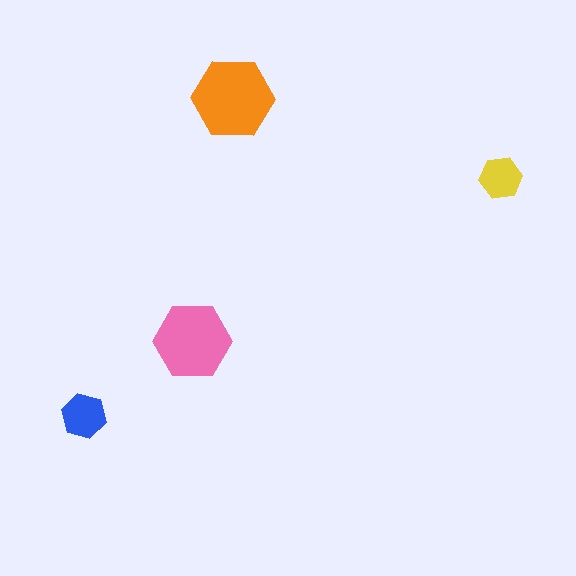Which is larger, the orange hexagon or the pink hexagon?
The orange one.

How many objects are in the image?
There are 4 objects in the image.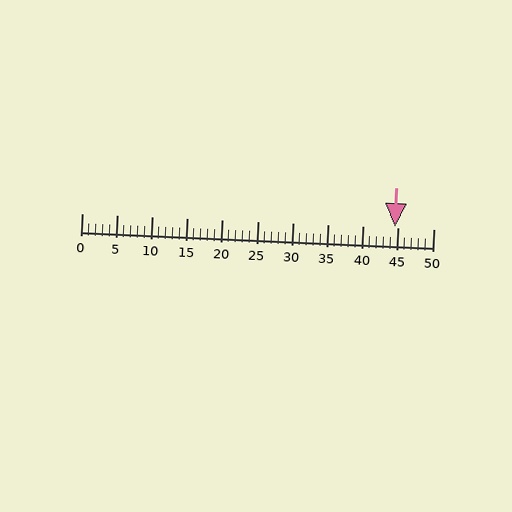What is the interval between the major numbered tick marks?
The major tick marks are spaced 5 units apart.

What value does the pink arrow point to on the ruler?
The pink arrow points to approximately 44.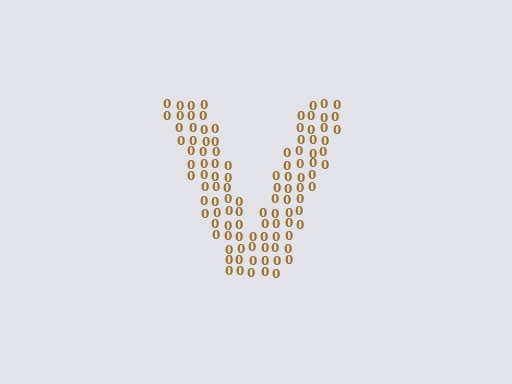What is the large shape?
The large shape is the letter V.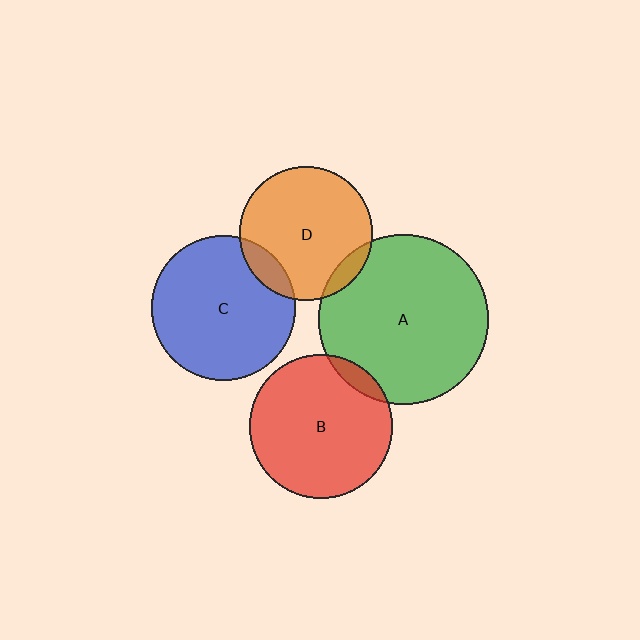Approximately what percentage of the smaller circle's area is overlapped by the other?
Approximately 10%.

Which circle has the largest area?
Circle A (green).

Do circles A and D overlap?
Yes.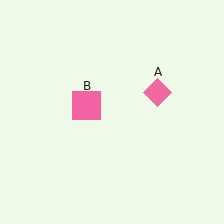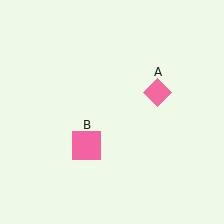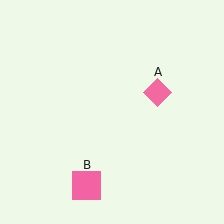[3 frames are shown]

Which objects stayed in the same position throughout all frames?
Pink diamond (object A) remained stationary.